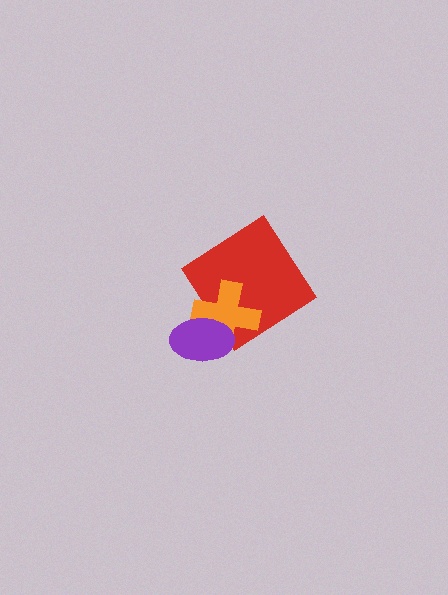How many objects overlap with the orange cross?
2 objects overlap with the orange cross.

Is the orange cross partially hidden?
Yes, it is partially covered by another shape.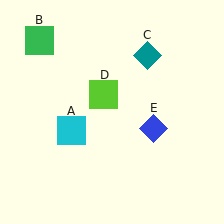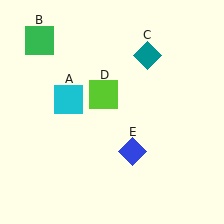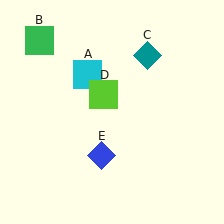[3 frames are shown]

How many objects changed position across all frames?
2 objects changed position: cyan square (object A), blue diamond (object E).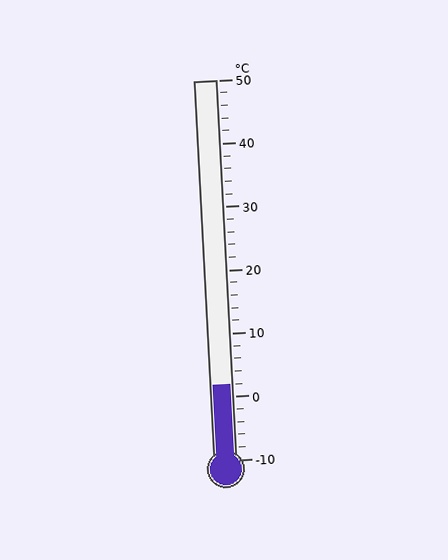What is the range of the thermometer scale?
The thermometer scale ranges from -10°C to 50°C.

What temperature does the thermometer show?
The thermometer shows approximately 2°C.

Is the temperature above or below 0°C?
The temperature is above 0°C.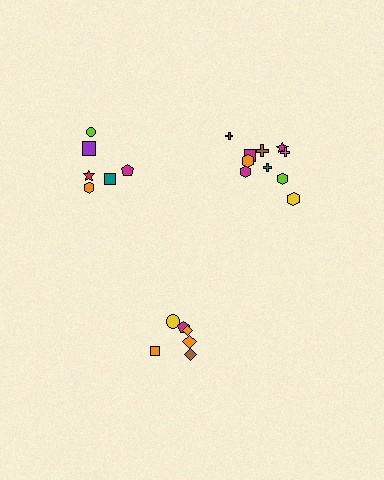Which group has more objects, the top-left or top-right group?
The top-right group.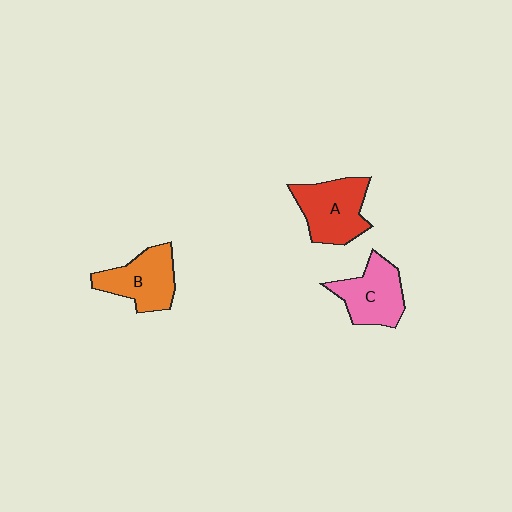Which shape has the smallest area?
Shape B (orange).